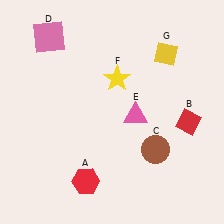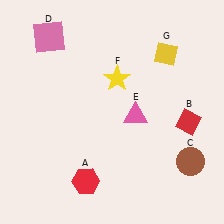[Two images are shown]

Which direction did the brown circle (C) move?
The brown circle (C) moved right.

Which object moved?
The brown circle (C) moved right.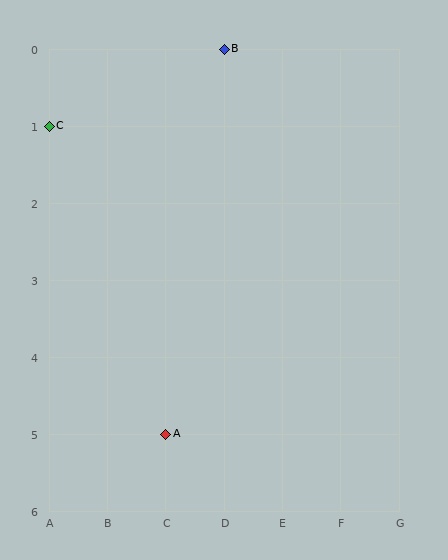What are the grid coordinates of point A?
Point A is at grid coordinates (C, 5).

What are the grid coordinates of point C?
Point C is at grid coordinates (A, 1).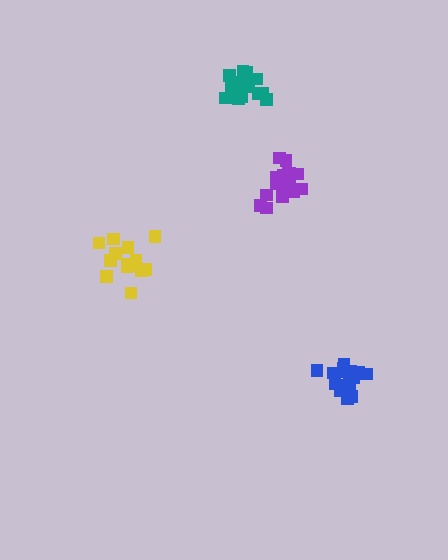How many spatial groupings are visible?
There are 4 spatial groupings.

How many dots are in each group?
Group 1: 14 dots, Group 2: 17 dots, Group 3: 16 dots, Group 4: 17 dots (64 total).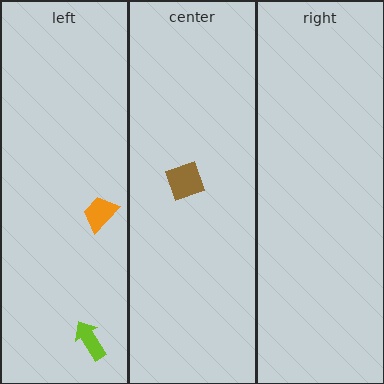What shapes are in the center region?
The brown square.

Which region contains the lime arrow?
The left region.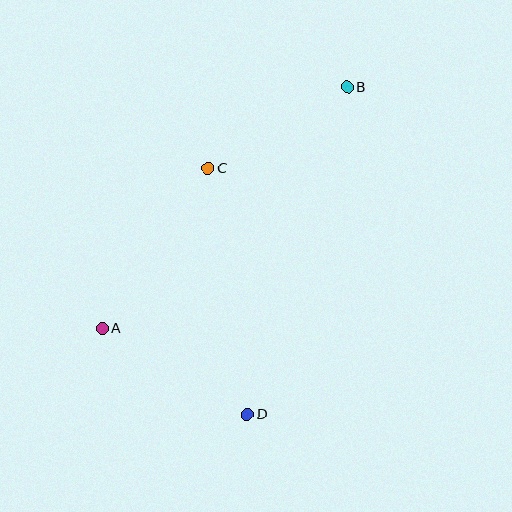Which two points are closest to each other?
Points B and C are closest to each other.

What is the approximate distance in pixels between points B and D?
The distance between B and D is approximately 342 pixels.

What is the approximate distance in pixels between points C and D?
The distance between C and D is approximately 250 pixels.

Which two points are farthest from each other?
Points A and B are farthest from each other.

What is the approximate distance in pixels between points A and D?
The distance between A and D is approximately 169 pixels.